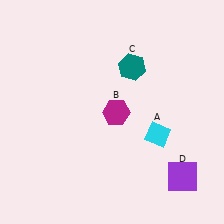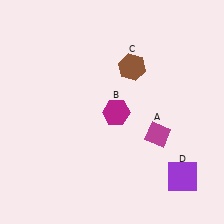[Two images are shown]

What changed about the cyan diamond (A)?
In Image 1, A is cyan. In Image 2, it changed to magenta.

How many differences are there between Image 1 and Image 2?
There are 2 differences between the two images.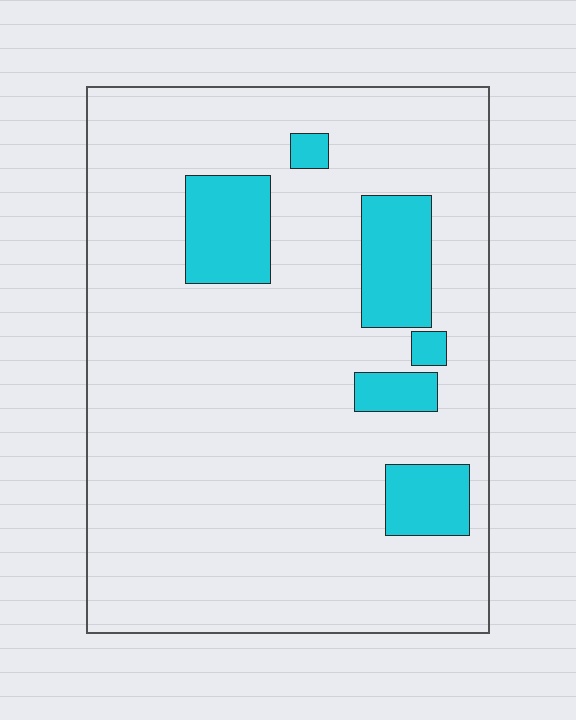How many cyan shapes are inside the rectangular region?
6.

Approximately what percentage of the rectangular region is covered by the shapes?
Approximately 15%.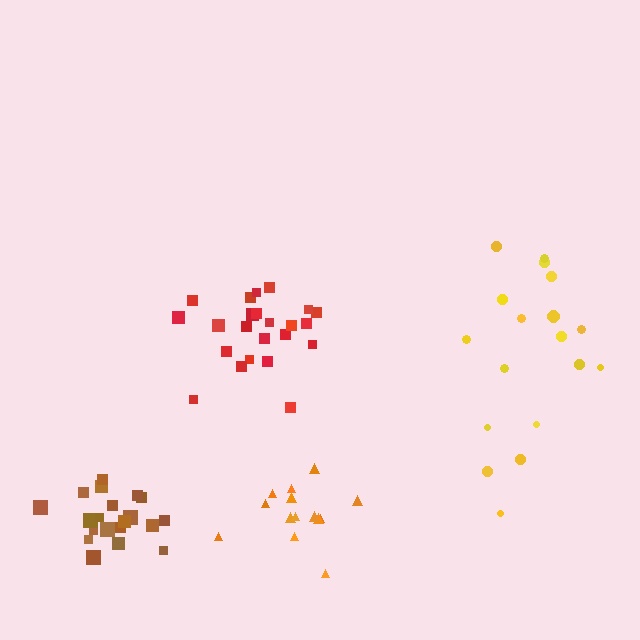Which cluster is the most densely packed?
Brown.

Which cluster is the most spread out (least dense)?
Yellow.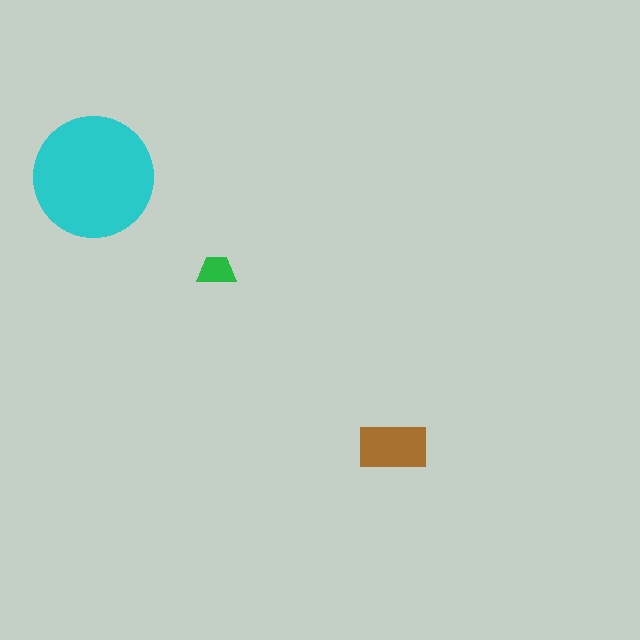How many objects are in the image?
There are 3 objects in the image.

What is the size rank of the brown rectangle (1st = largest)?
2nd.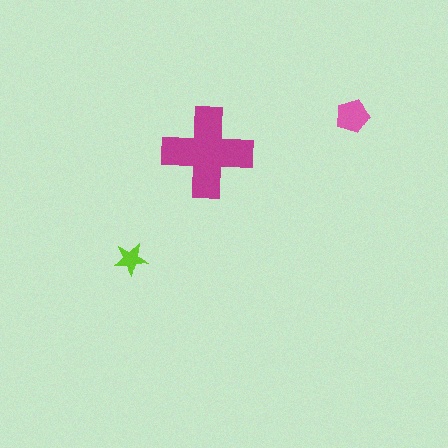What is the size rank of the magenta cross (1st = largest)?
1st.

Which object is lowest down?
The lime star is bottommost.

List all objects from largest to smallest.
The magenta cross, the pink pentagon, the lime star.